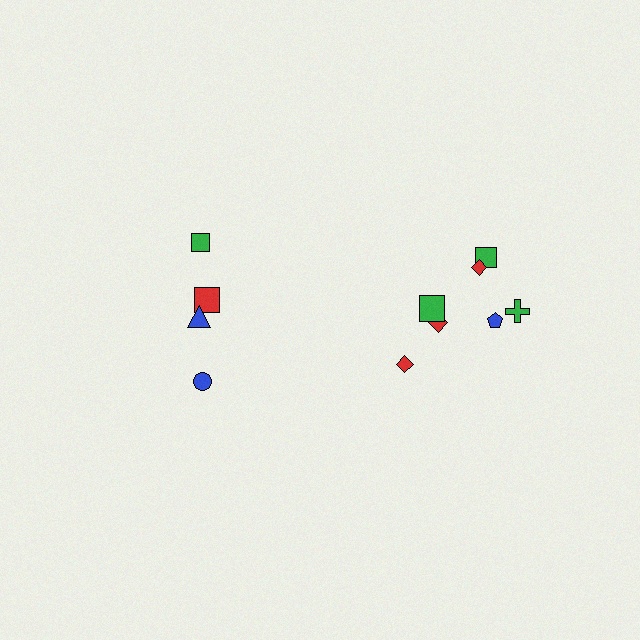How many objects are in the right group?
There are 7 objects.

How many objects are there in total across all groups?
There are 11 objects.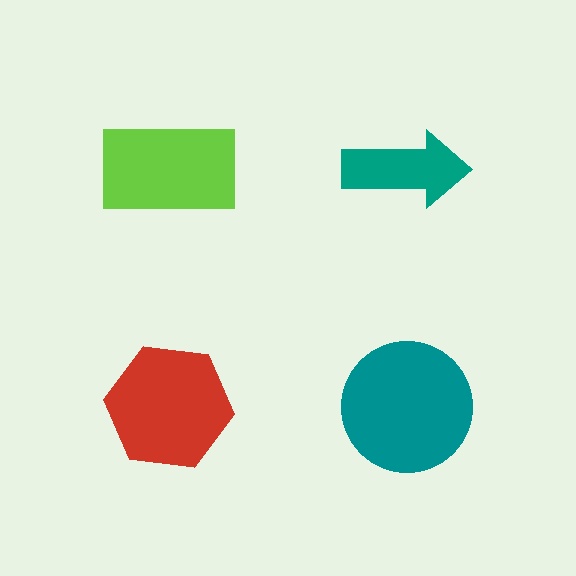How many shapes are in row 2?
2 shapes.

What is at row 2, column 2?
A teal circle.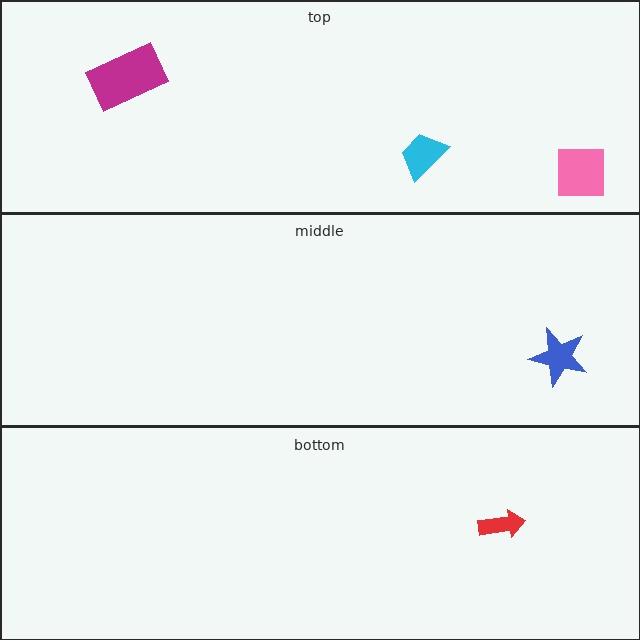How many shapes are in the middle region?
1.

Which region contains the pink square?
The top region.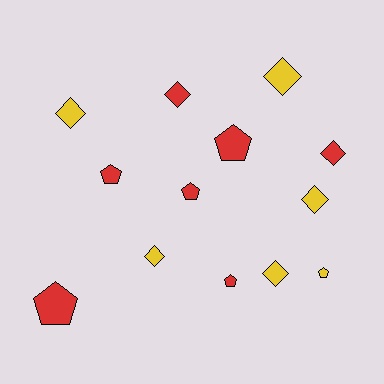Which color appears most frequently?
Red, with 7 objects.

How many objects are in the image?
There are 13 objects.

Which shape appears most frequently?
Diamond, with 7 objects.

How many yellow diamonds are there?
There are 5 yellow diamonds.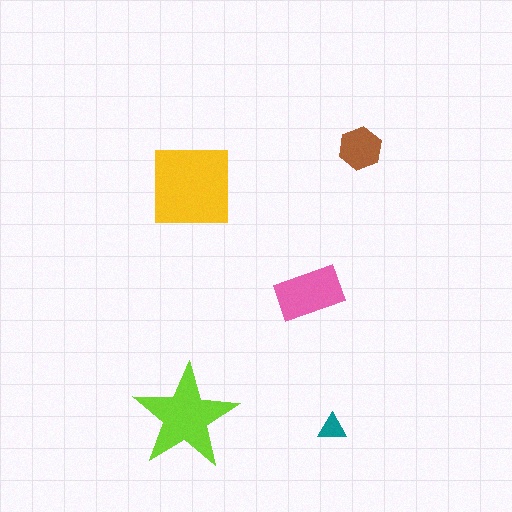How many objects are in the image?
There are 5 objects in the image.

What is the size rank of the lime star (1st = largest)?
2nd.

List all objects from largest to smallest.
The yellow square, the lime star, the pink rectangle, the brown hexagon, the teal triangle.